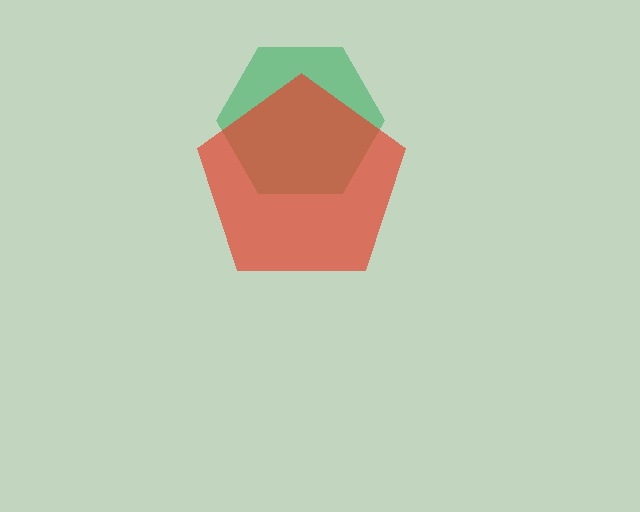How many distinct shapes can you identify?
There are 2 distinct shapes: a green hexagon, a red pentagon.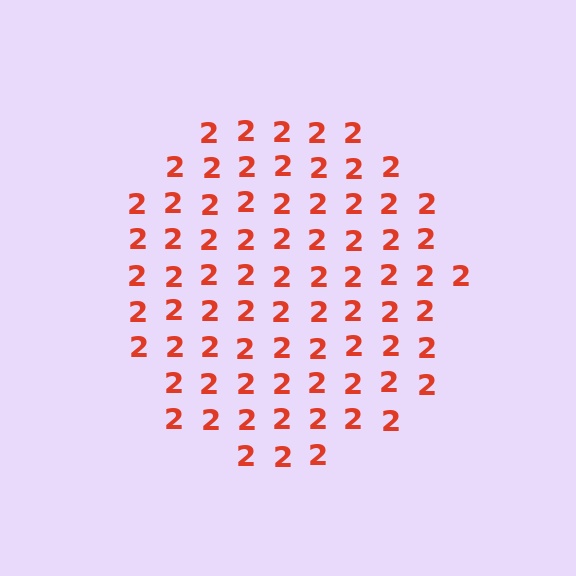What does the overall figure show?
The overall figure shows a circle.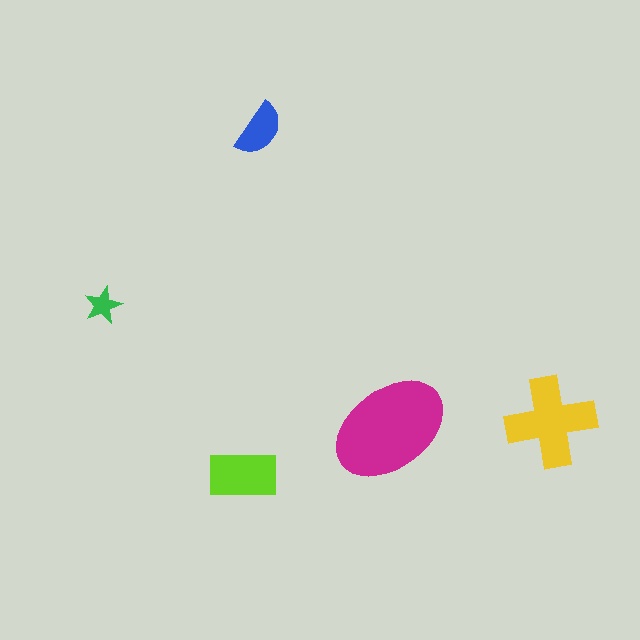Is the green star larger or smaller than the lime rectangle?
Smaller.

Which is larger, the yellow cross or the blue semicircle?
The yellow cross.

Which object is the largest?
The magenta ellipse.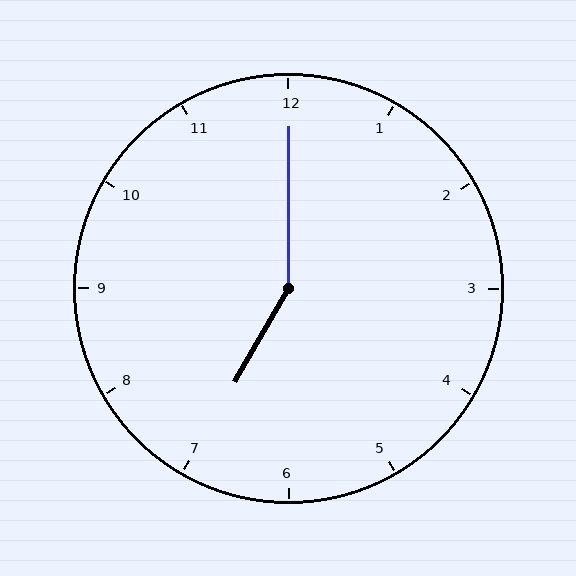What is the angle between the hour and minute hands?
Approximately 150 degrees.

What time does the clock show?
7:00.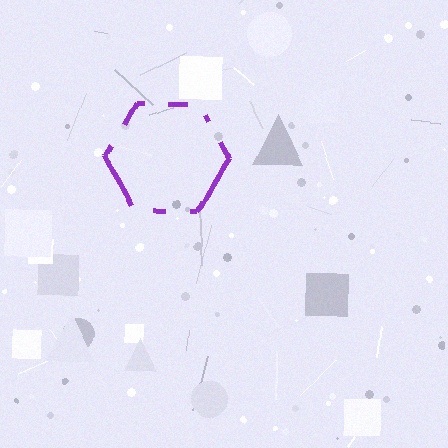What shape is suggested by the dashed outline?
The dashed outline suggests a hexagon.